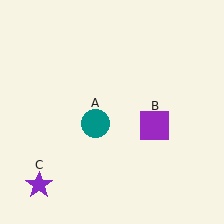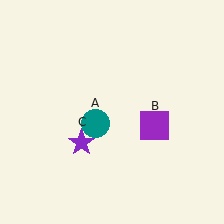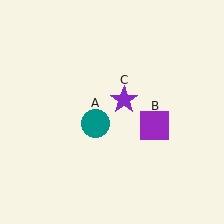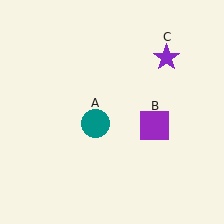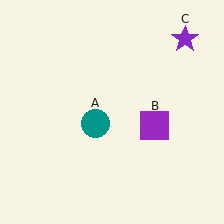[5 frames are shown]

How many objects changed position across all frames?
1 object changed position: purple star (object C).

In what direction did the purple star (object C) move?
The purple star (object C) moved up and to the right.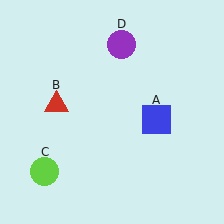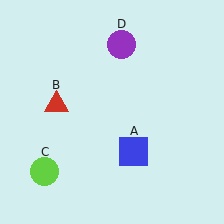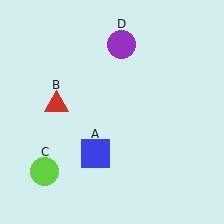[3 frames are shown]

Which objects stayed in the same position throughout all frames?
Red triangle (object B) and lime circle (object C) and purple circle (object D) remained stationary.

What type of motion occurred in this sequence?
The blue square (object A) rotated clockwise around the center of the scene.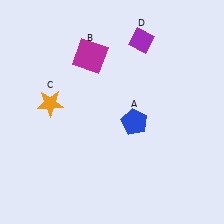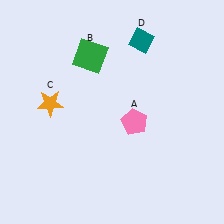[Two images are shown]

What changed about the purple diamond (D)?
In Image 1, D is purple. In Image 2, it changed to teal.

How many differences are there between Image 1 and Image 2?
There are 3 differences between the two images.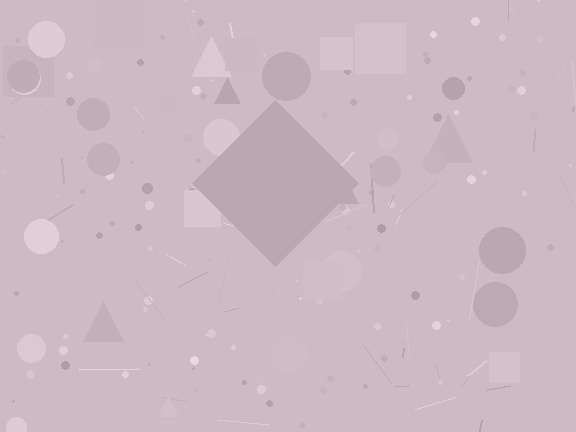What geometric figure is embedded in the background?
A diamond is embedded in the background.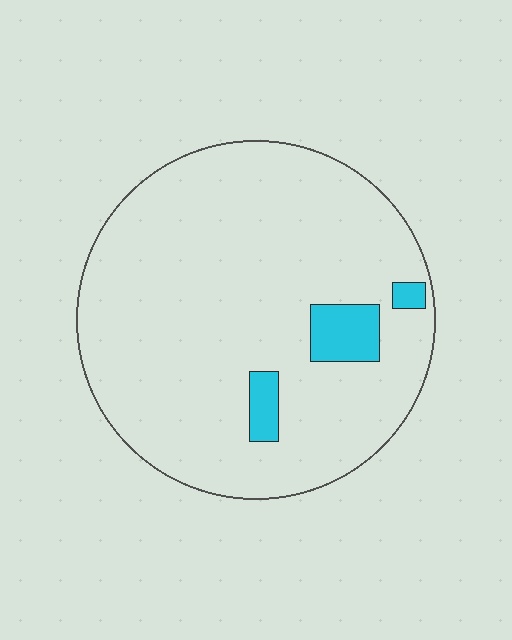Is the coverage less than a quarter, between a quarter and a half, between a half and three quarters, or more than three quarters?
Less than a quarter.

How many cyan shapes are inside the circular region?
3.